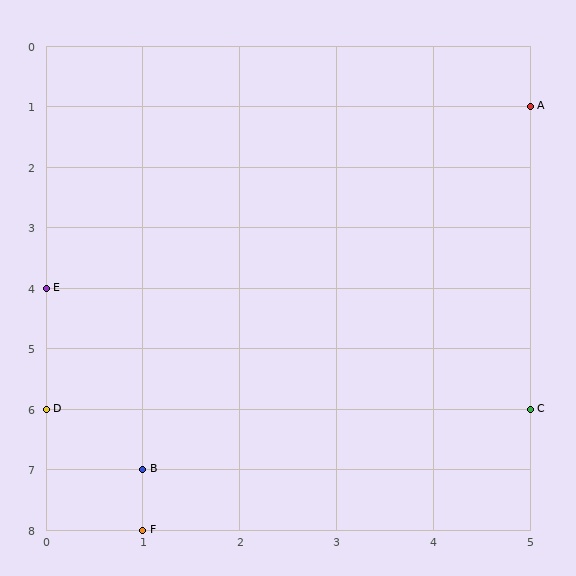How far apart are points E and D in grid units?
Points E and D are 2 rows apart.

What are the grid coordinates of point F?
Point F is at grid coordinates (1, 8).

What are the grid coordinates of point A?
Point A is at grid coordinates (5, 1).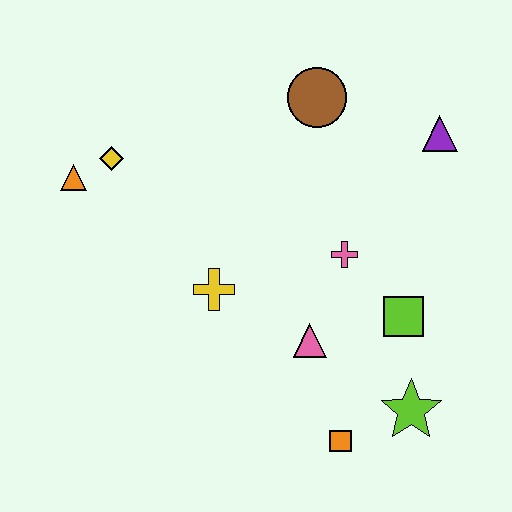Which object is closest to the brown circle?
The purple triangle is closest to the brown circle.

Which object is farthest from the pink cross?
The orange triangle is farthest from the pink cross.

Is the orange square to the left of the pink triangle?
No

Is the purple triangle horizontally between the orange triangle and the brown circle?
No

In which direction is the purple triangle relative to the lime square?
The purple triangle is above the lime square.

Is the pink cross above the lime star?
Yes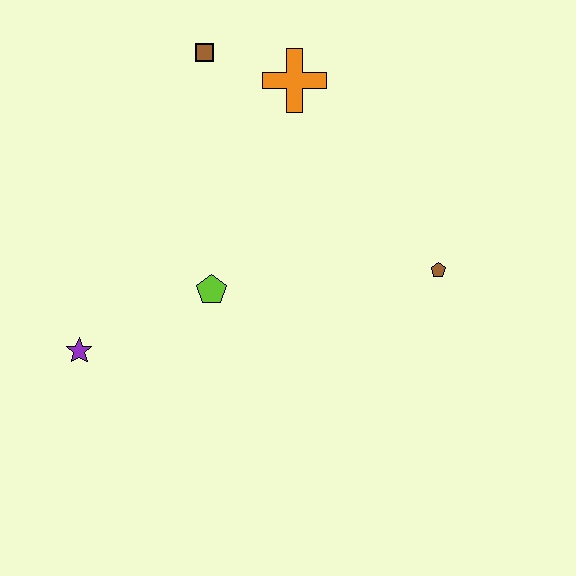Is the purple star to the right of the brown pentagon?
No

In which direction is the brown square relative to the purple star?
The brown square is above the purple star.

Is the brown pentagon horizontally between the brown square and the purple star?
No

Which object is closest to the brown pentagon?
The lime pentagon is closest to the brown pentagon.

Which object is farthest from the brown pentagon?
The purple star is farthest from the brown pentagon.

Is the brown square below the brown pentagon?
No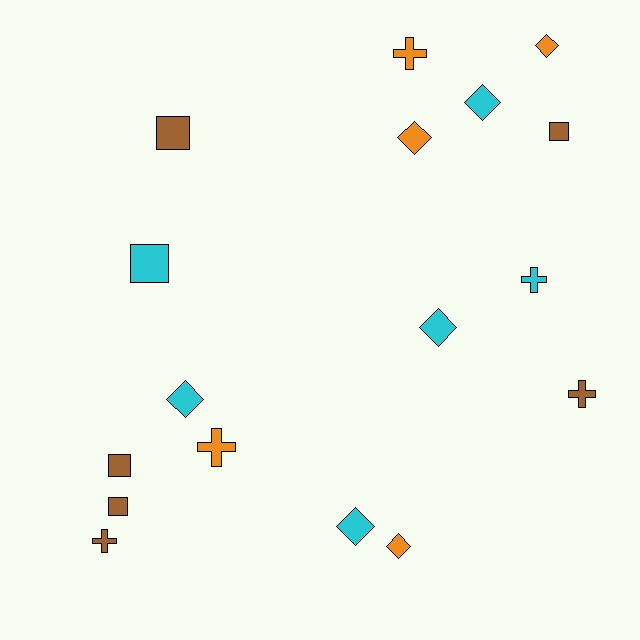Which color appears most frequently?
Brown, with 6 objects.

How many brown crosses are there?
There are 2 brown crosses.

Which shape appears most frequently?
Diamond, with 7 objects.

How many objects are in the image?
There are 17 objects.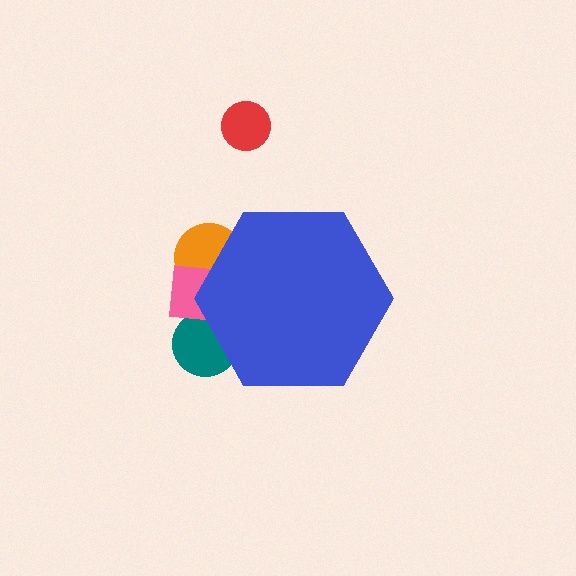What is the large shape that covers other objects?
A blue hexagon.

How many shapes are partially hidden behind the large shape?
3 shapes are partially hidden.